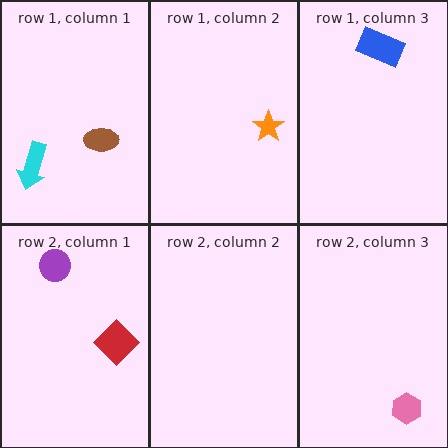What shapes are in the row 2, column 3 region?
The pink hexagon.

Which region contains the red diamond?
The row 2, column 1 region.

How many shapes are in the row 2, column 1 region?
2.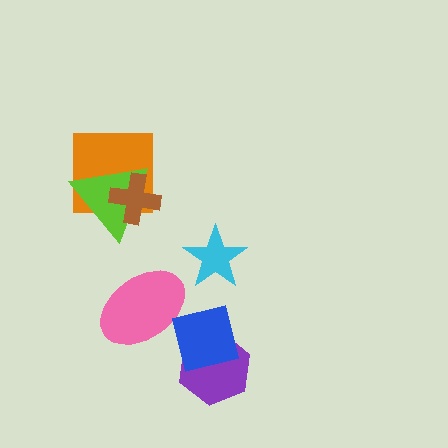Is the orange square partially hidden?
Yes, it is partially covered by another shape.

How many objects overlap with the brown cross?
2 objects overlap with the brown cross.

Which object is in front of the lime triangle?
The brown cross is in front of the lime triangle.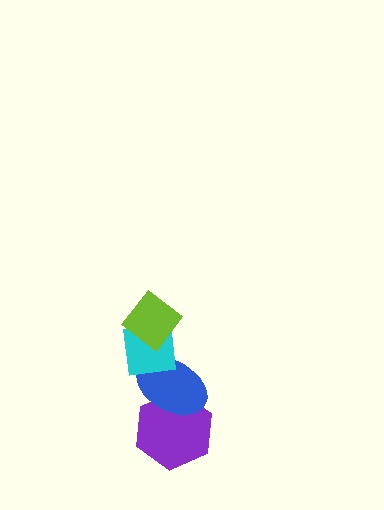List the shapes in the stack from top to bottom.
From top to bottom: the lime diamond, the cyan square, the blue ellipse, the purple hexagon.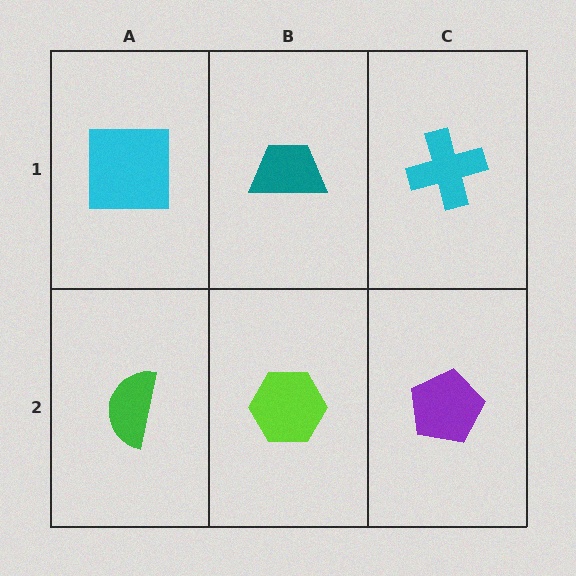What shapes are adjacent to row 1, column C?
A purple pentagon (row 2, column C), a teal trapezoid (row 1, column B).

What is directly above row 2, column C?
A cyan cross.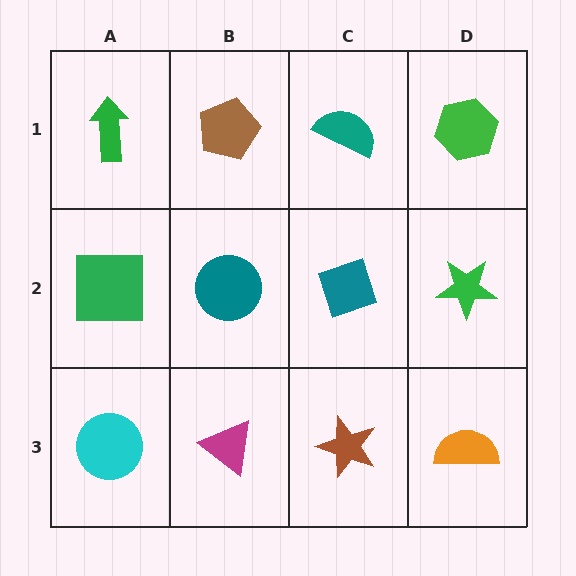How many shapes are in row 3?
4 shapes.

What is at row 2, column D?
A green star.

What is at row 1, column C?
A teal semicircle.